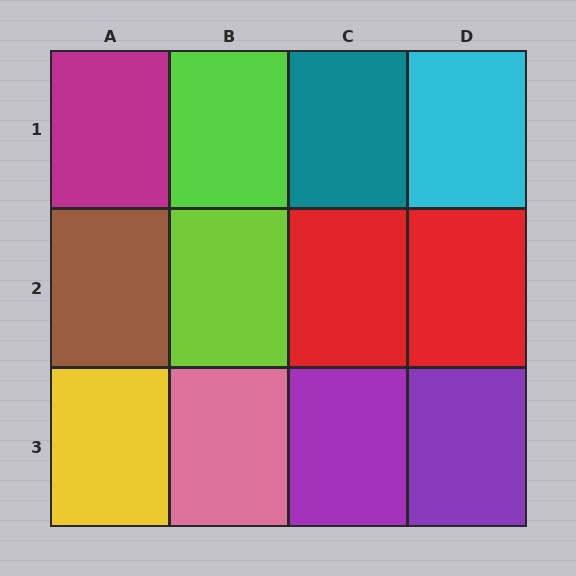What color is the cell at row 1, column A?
Magenta.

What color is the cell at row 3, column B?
Pink.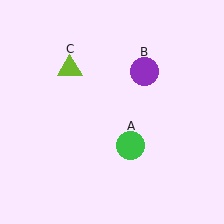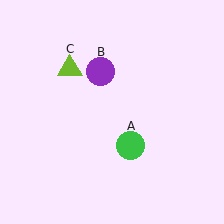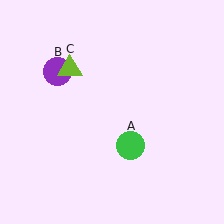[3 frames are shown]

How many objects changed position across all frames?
1 object changed position: purple circle (object B).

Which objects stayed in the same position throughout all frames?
Green circle (object A) and lime triangle (object C) remained stationary.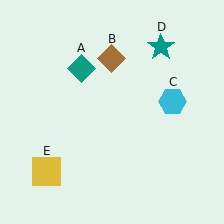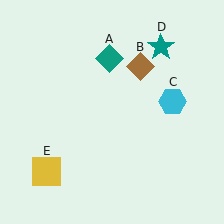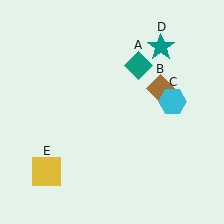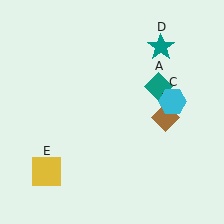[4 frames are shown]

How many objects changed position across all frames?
2 objects changed position: teal diamond (object A), brown diamond (object B).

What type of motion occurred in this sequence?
The teal diamond (object A), brown diamond (object B) rotated clockwise around the center of the scene.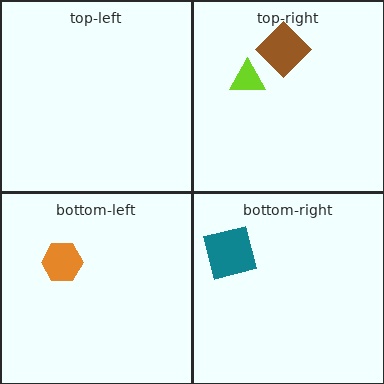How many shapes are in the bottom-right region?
1.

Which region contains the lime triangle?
The top-right region.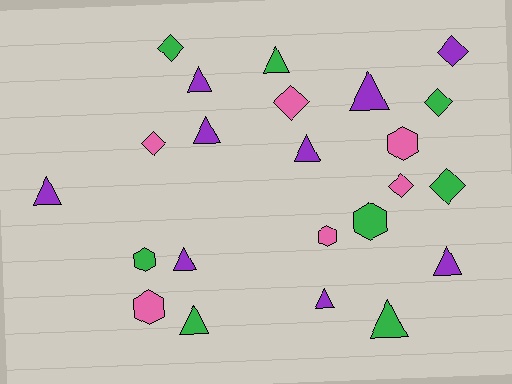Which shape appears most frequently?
Triangle, with 11 objects.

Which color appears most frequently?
Purple, with 9 objects.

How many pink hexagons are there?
There are 3 pink hexagons.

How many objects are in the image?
There are 23 objects.